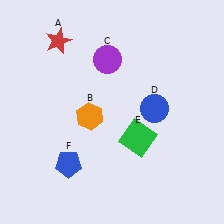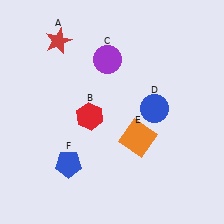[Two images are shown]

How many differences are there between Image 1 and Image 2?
There are 2 differences between the two images.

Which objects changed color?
B changed from orange to red. E changed from green to orange.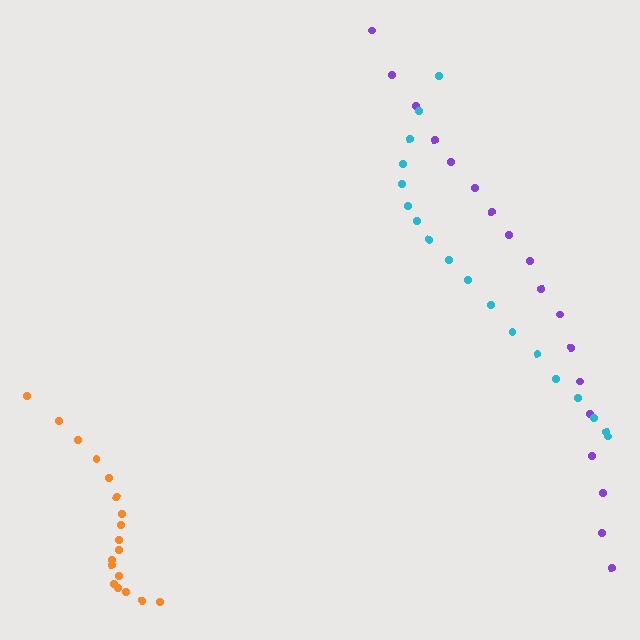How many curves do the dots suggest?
There are 3 distinct paths.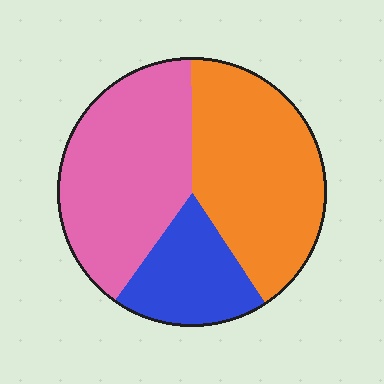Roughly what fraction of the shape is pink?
Pink covers around 40% of the shape.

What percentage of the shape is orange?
Orange covers 41% of the shape.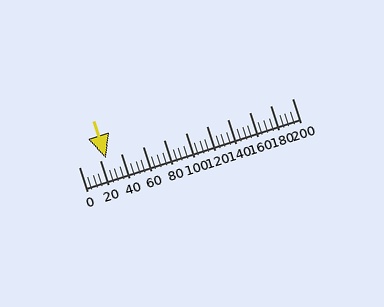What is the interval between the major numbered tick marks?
The major tick marks are spaced 20 units apart.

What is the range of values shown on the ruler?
The ruler shows values from 0 to 200.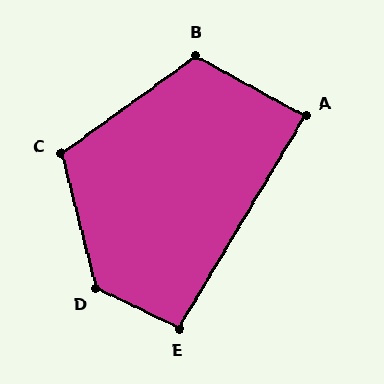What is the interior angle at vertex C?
Approximately 112 degrees (obtuse).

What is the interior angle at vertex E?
Approximately 96 degrees (obtuse).